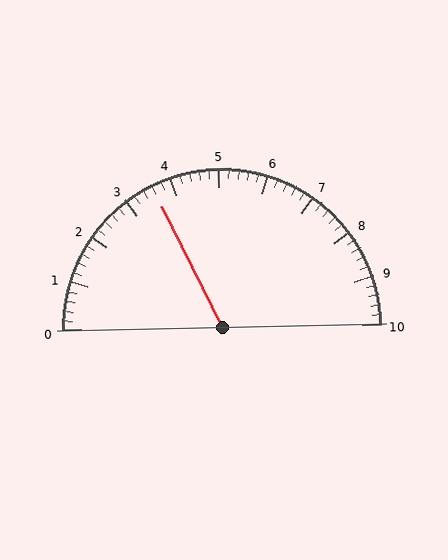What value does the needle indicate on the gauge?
The needle indicates approximately 3.6.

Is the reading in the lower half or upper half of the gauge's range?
The reading is in the lower half of the range (0 to 10).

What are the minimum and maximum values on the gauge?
The gauge ranges from 0 to 10.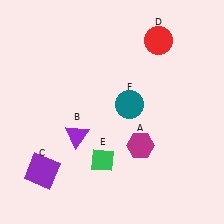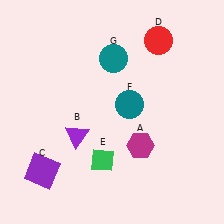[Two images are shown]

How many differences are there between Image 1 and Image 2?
There is 1 difference between the two images.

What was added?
A teal circle (G) was added in Image 2.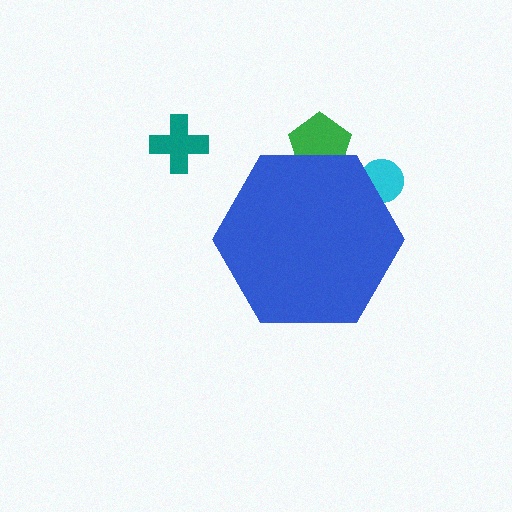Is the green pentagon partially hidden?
Yes, the green pentagon is partially hidden behind the blue hexagon.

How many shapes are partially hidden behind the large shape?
2 shapes are partially hidden.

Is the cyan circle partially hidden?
Yes, the cyan circle is partially hidden behind the blue hexagon.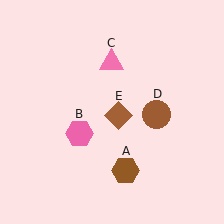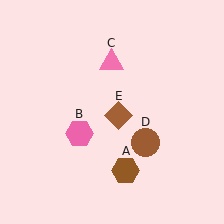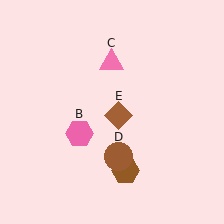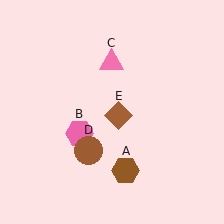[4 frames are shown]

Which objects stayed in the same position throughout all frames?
Brown hexagon (object A) and pink hexagon (object B) and pink triangle (object C) and brown diamond (object E) remained stationary.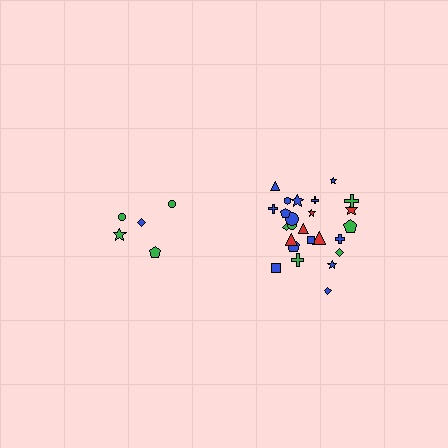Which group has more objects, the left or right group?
The right group.